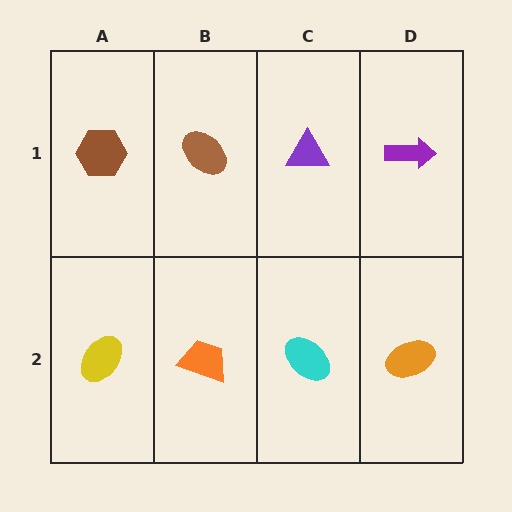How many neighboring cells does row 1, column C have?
3.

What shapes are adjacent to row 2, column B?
A brown ellipse (row 1, column B), a yellow ellipse (row 2, column A), a cyan ellipse (row 2, column C).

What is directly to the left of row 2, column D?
A cyan ellipse.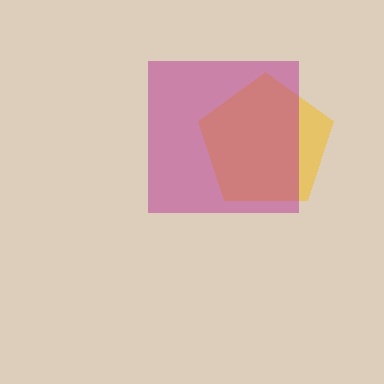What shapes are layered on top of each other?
The layered shapes are: a yellow pentagon, a magenta square.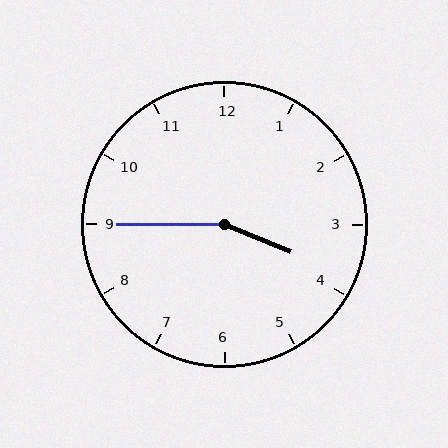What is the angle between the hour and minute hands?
Approximately 158 degrees.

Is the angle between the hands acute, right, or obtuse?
It is obtuse.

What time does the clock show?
3:45.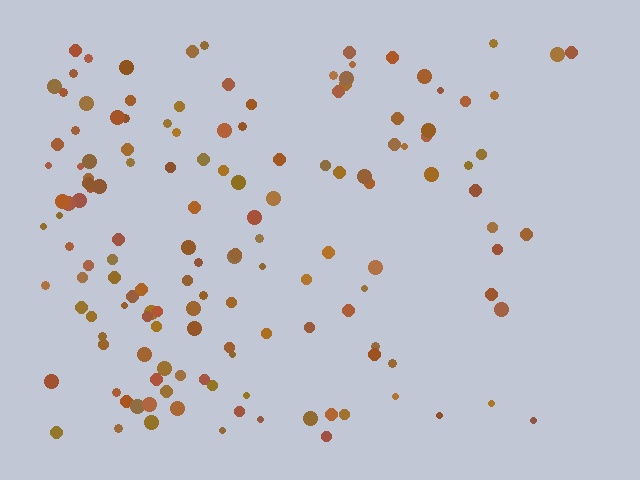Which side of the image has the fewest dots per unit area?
The right.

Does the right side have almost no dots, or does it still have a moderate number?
Still a moderate number, just noticeably fewer than the left.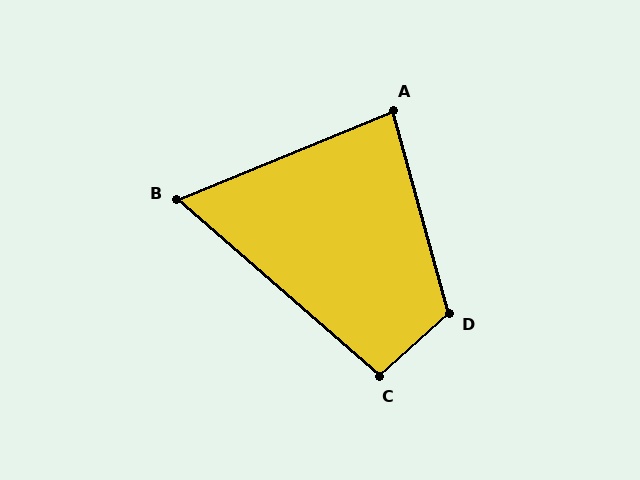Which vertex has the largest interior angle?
D, at approximately 117 degrees.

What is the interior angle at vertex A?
Approximately 83 degrees (acute).